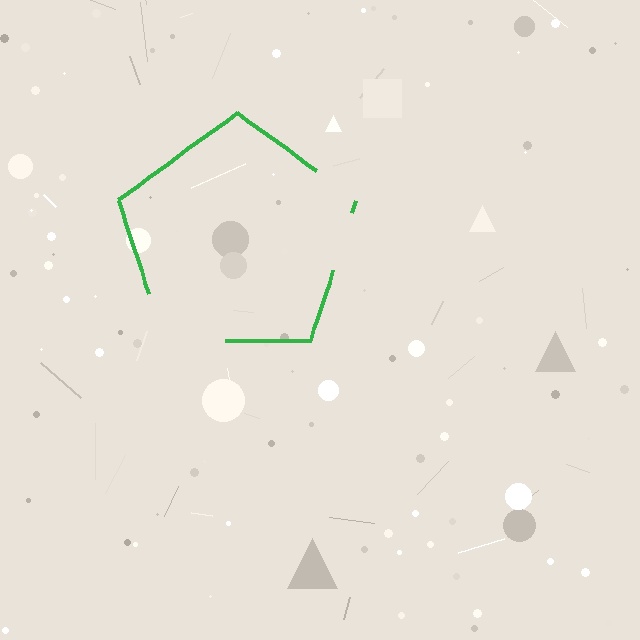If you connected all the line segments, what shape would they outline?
They would outline a pentagon.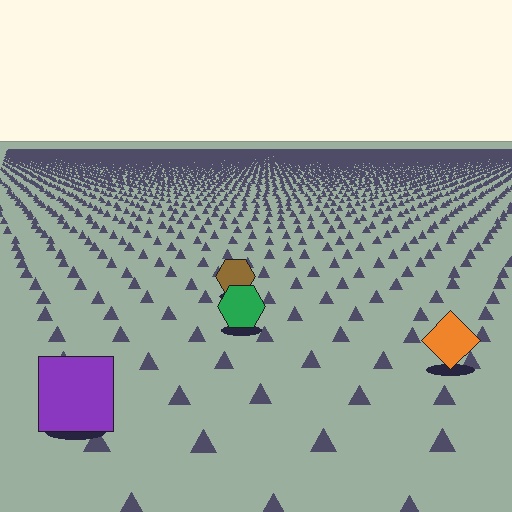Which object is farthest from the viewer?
The brown hexagon is farthest from the viewer. It appears smaller and the ground texture around it is denser.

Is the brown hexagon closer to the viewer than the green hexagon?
No. The green hexagon is closer — you can tell from the texture gradient: the ground texture is coarser near it.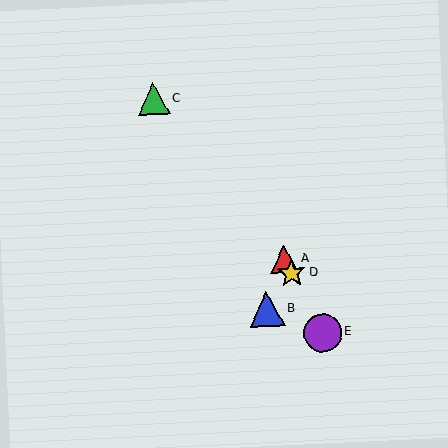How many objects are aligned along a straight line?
3 objects (A, D, E) are aligned along a straight line.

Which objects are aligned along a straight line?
Objects A, D, E are aligned along a straight line.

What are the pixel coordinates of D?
Object D is at (291, 273).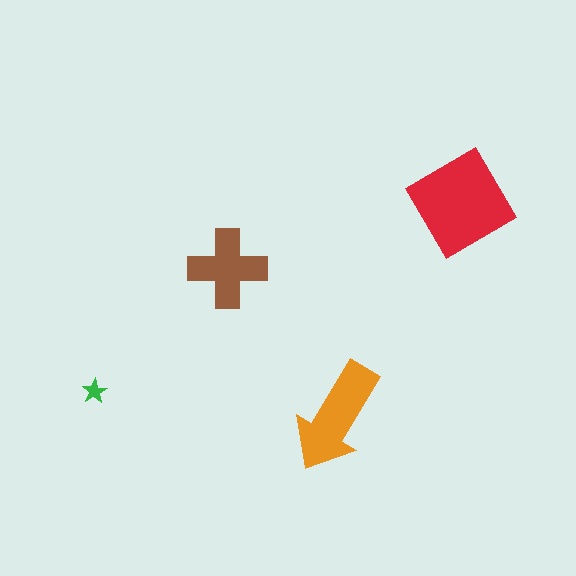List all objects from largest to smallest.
The red diamond, the orange arrow, the brown cross, the green star.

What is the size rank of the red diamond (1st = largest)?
1st.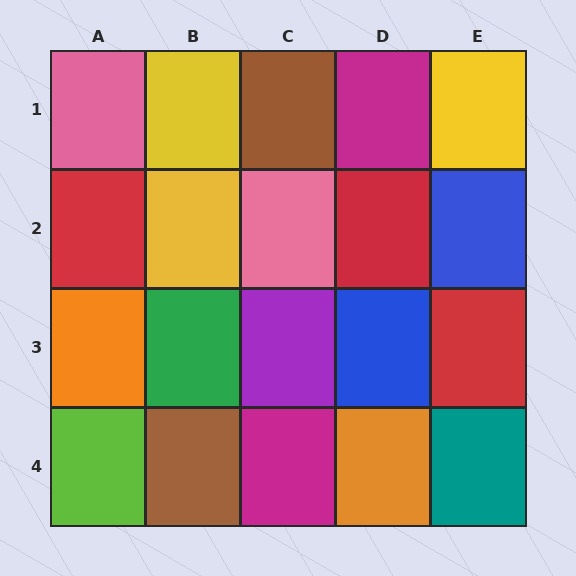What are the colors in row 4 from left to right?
Lime, brown, magenta, orange, teal.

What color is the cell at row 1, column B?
Yellow.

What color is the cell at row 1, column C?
Brown.